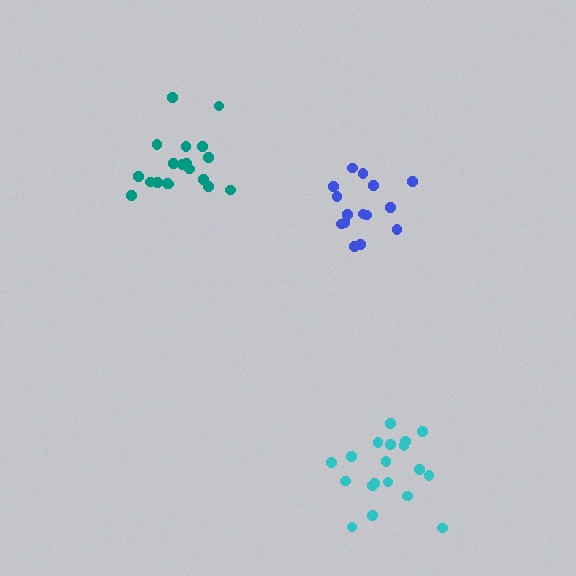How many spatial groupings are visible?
There are 3 spatial groupings.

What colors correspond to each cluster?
The clusters are colored: teal, blue, cyan.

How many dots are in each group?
Group 1: 19 dots, Group 2: 16 dots, Group 3: 19 dots (54 total).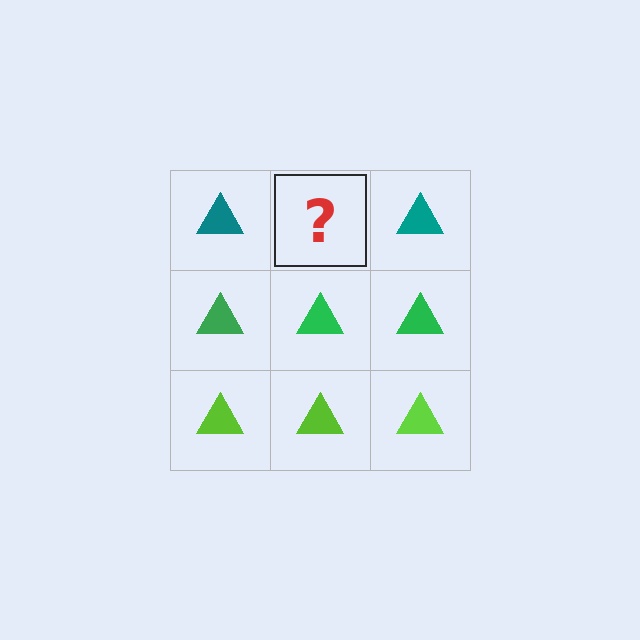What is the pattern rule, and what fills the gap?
The rule is that each row has a consistent color. The gap should be filled with a teal triangle.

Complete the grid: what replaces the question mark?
The question mark should be replaced with a teal triangle.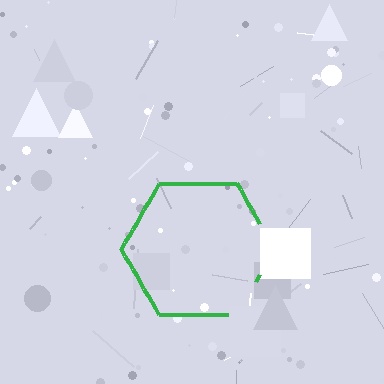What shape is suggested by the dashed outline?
The dashed outline suggests a hexagon.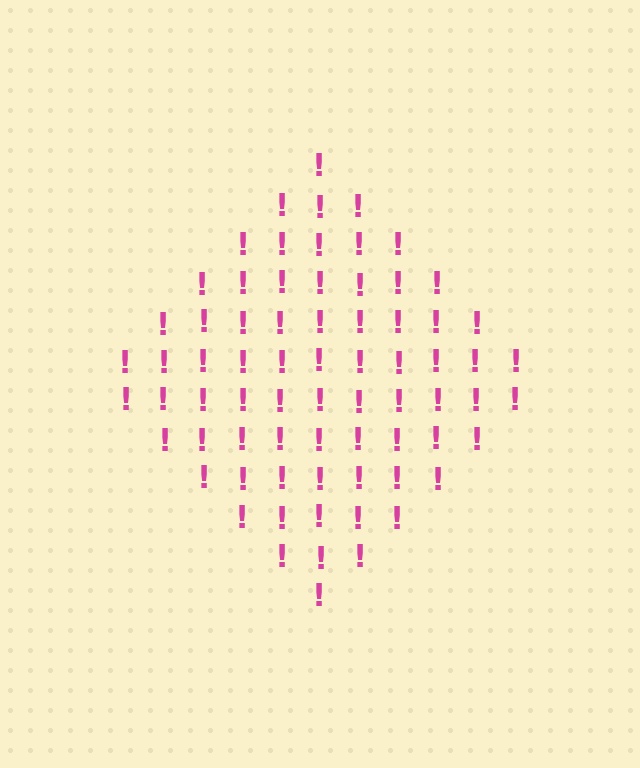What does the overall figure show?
The overall figure shows a diamond.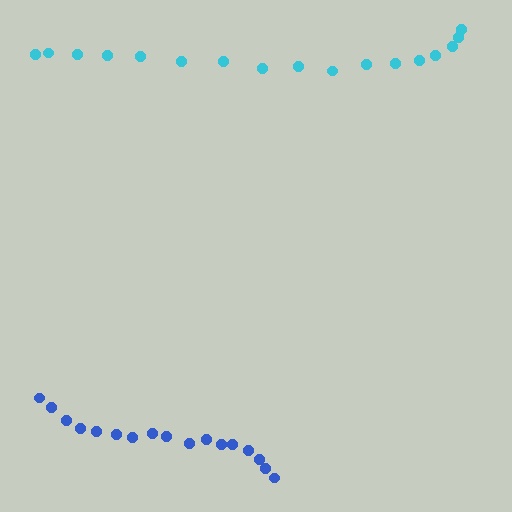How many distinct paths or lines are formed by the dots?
There are 2 distinct paths.